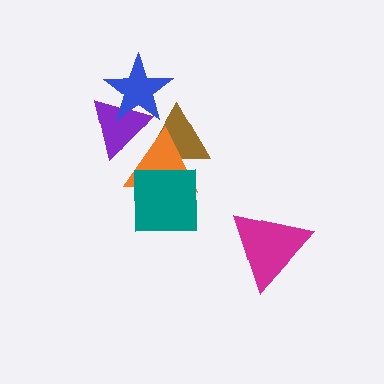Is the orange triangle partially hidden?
Yes, it is partially covered by another shape.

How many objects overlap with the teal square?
1 object overlaps with the teal square.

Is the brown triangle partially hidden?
Yes, it is partially covered by another shape.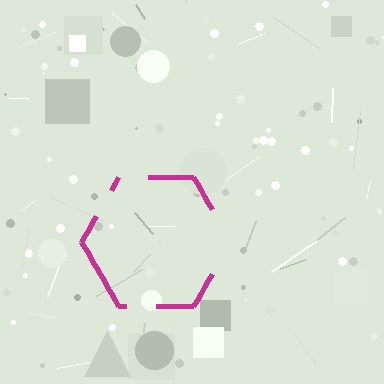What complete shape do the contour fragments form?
The contour fragments form a hexagon.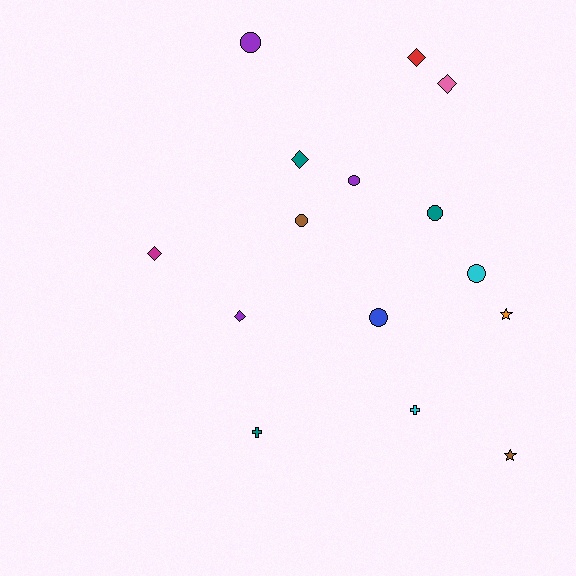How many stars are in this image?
There are 2 stars.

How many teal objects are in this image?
There are 3 teal objects.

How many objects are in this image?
There are 15 objects.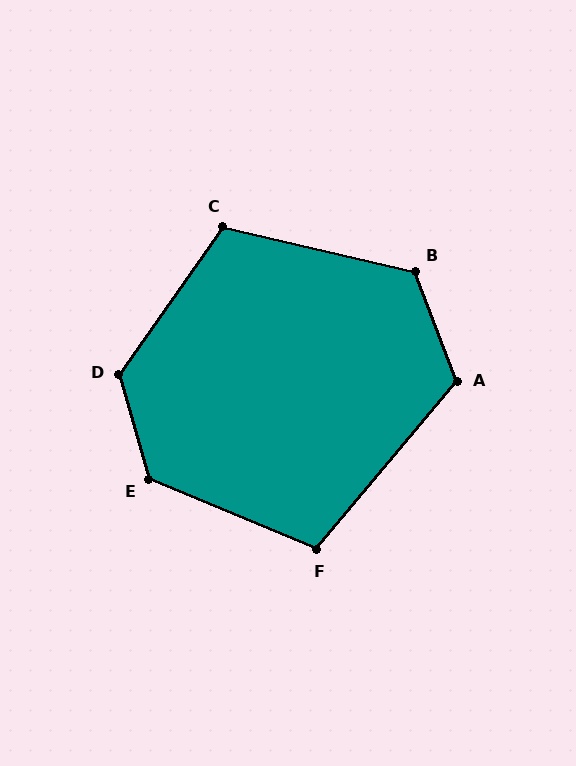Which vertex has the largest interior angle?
D, at approximately 129 degrees.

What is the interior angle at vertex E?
Approximately 129 degrees (obtuse).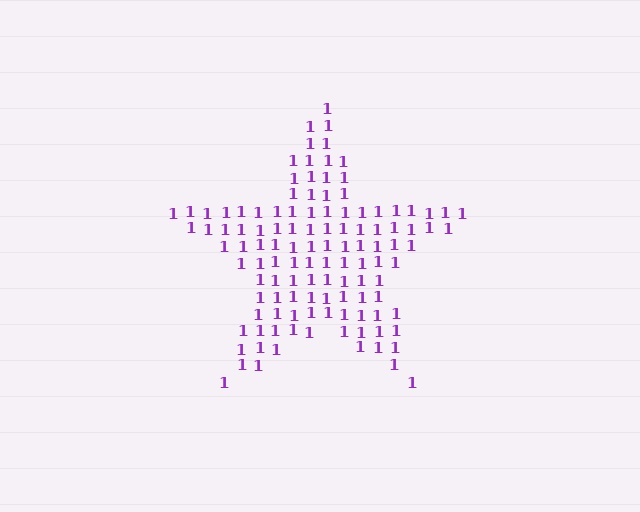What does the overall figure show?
The overall figure shows a star.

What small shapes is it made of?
It is made of small digit 1's.